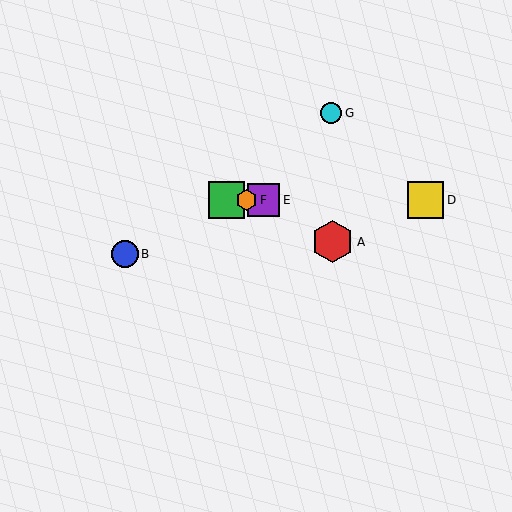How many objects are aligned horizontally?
4 objects (C, D, E, F) are aligned horizontally.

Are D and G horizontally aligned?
No, D is at y≈200 and G is at y≈113.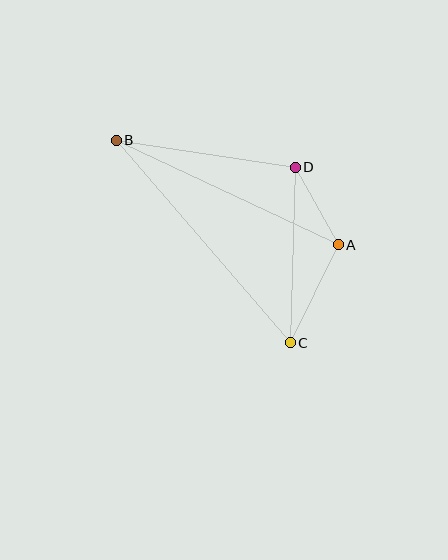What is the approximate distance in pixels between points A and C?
The distance between A and C is approximately 109 pixels.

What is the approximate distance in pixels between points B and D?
The distance between B and D is approximately 181 pixels.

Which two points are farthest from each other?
Points B and C are farthest from each other.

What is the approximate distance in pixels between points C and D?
The distance between C and D is approximately 176 pixels.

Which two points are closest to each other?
Points A and D are closest to each other.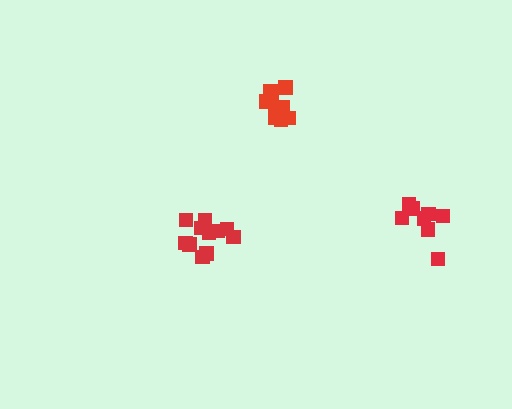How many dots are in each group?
Group 1: 12 dots, Group 2: 8 dots, Group 3: 10 dots (30 total).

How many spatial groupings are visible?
There are 3 spatial groupings.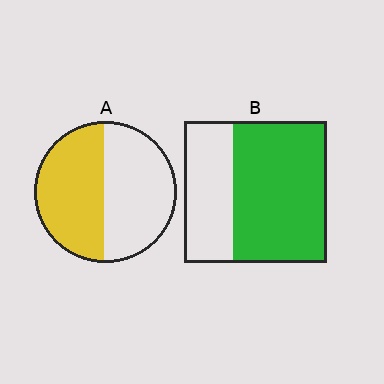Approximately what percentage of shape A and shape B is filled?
A is approximately 50% and B is approximately 65%.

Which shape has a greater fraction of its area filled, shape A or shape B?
Shape B.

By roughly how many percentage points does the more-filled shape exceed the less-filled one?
By roughly 15 percentage points (B over A).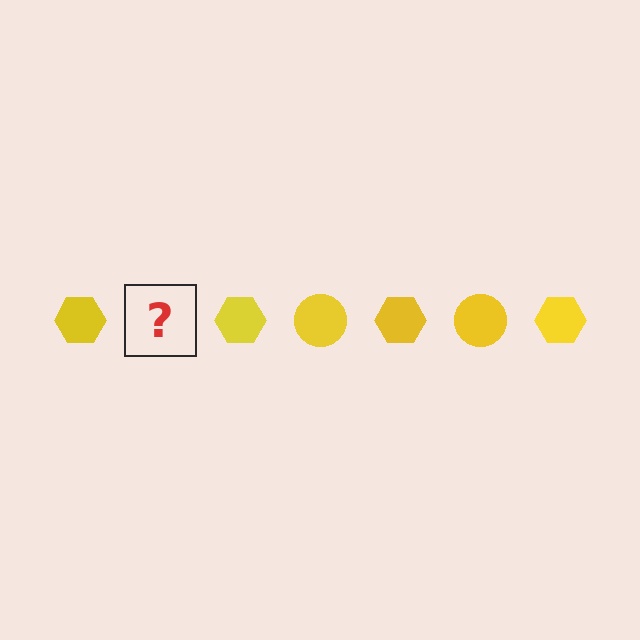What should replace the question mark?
The question mark should be replaced with a yellow circle.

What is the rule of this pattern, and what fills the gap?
The rule is that the pattern cycles through hexagon, circle shapes in yellow. The gap should be filled with a yellow circle.